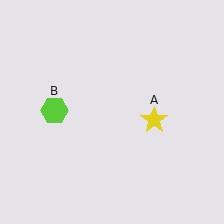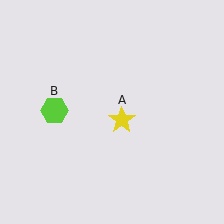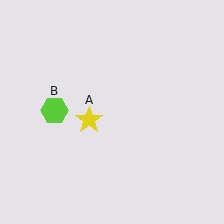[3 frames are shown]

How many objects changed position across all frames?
1 object changed position: yellow star (object A).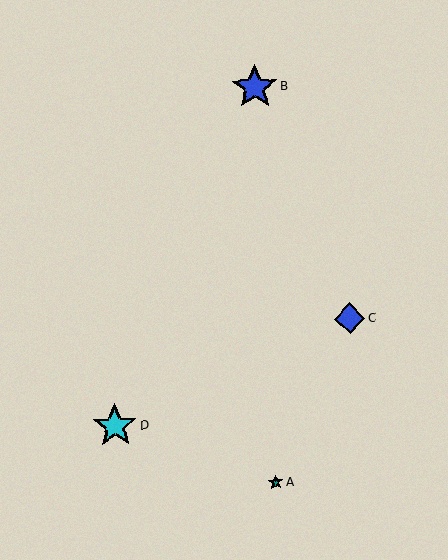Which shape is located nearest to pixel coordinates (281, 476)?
The teal star (labeled A) at (276, 482) is nearest to that location.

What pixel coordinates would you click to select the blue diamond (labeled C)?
Click at (350, 318) to select the blue diamond C.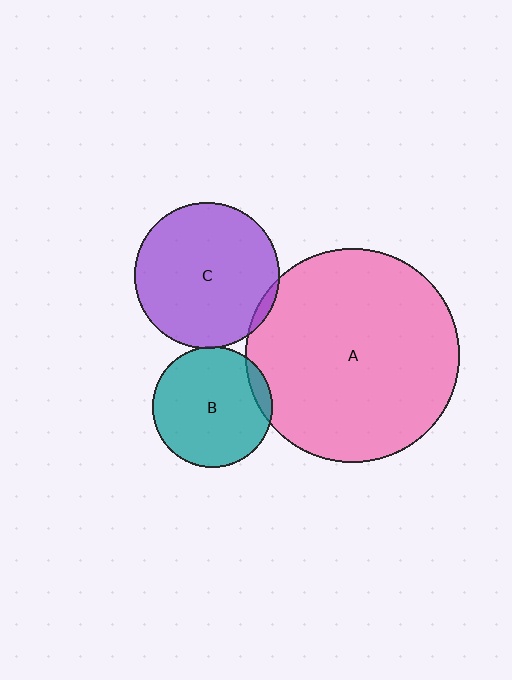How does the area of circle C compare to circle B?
Approximately 1.5 times.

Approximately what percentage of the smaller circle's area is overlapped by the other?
Approximately 5%.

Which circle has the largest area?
Circle A (pink).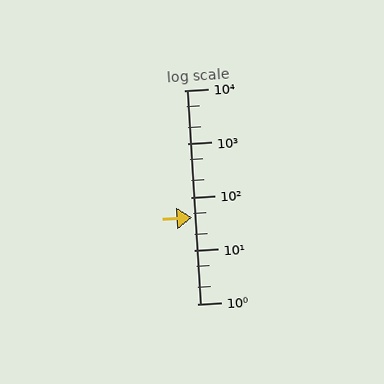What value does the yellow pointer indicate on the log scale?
The pointer indicates approximately 42.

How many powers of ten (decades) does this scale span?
The scale spans 4 decades, from 1 to 10000.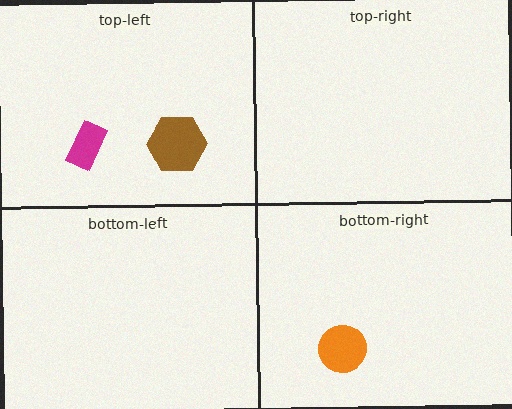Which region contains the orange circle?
The bottom-right region.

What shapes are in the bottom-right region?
The orange circle.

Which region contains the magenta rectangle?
The top-left region.